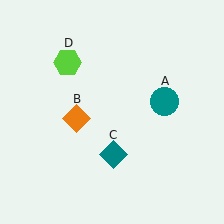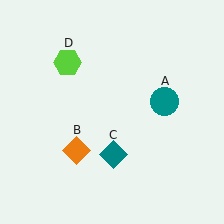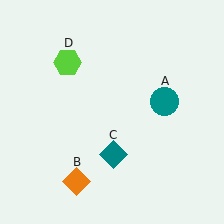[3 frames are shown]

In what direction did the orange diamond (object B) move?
The orange diamond (object B) moved down.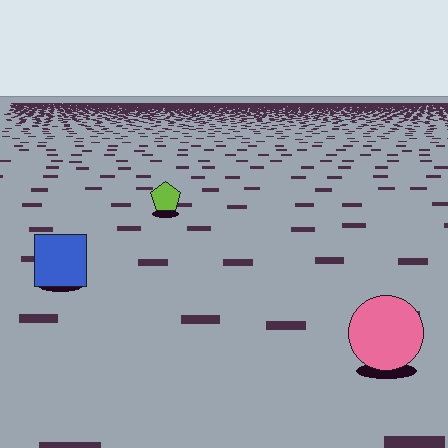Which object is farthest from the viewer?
The lime pentagon is farthest from the viewer. It appears smaller and the ground texture around it is denser.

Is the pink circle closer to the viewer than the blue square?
Yes. The pink circle is closer — you can tell from the texture gradient: the ground texture is coarser near it.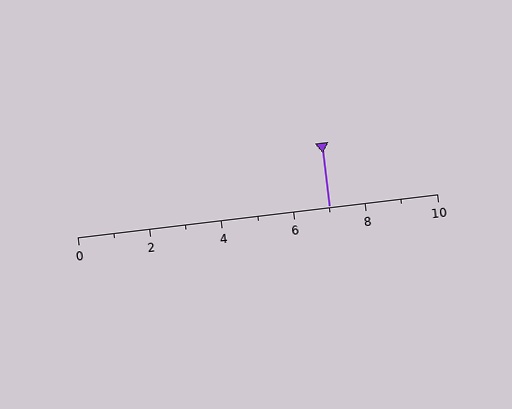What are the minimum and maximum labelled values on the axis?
The axis runs from 0 to 10.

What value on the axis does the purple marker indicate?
The marker indicates approximately 7.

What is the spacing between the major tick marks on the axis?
The major ticks are spaced 2 apart.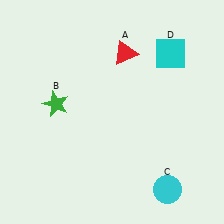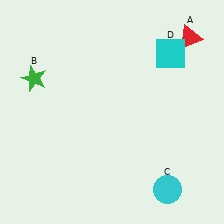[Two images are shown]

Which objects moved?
The objects that moved are: the red triangle (A), the green star (B).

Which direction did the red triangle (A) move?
The red triangle (A) moved right.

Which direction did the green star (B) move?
The green star (B) moved up.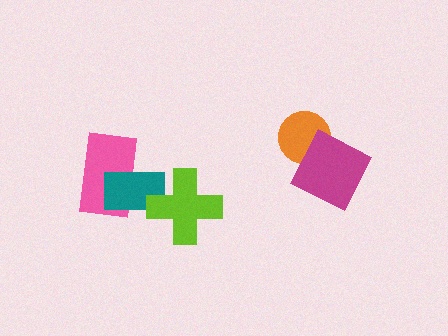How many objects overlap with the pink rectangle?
1 object overlaps with the pink rectangle.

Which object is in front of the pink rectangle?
The teal rectangle is in front of the pink rectangle.